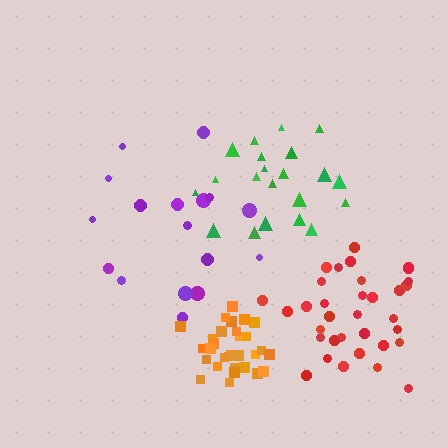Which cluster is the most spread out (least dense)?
Purple.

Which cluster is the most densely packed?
Orange.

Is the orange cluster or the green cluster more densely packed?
Orange.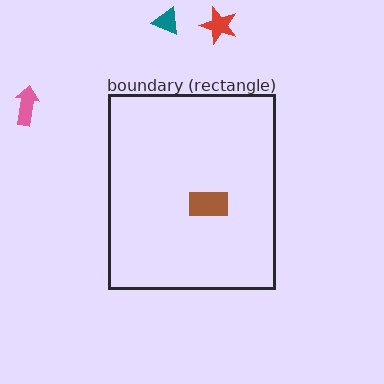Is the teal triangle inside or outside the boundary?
Outside.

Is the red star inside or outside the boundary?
Outside.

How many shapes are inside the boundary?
1 inside, 3 outside.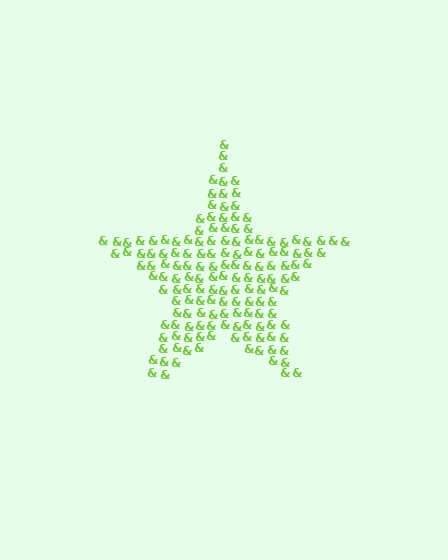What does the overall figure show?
The overall figure shows a star.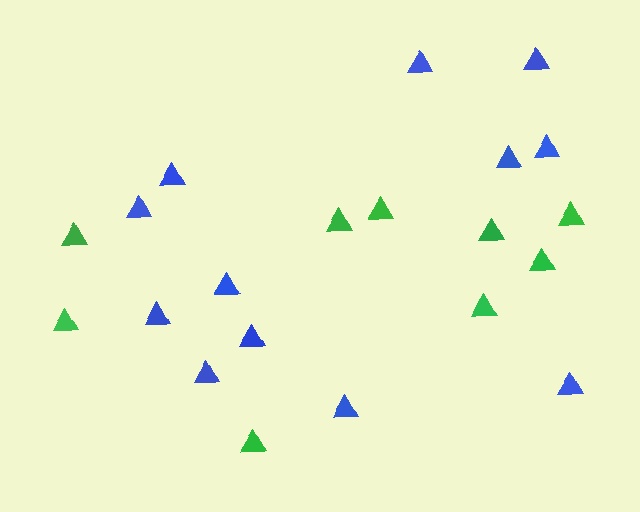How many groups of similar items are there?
There are 2 groups: one group of blue triangles (12) and one group of green triangles (9).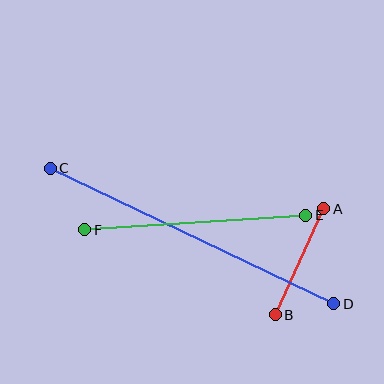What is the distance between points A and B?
The distance is approximately 117 pixels.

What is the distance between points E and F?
The distance is approximately 222 pixels.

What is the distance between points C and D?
The distance is approximately 314 pixels.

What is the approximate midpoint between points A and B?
The midpoint is at approximately (300, 262) pixels.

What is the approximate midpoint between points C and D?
The midpoint is at approximately (192, 236) pixels.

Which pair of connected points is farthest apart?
Points C and D are farthest apart.